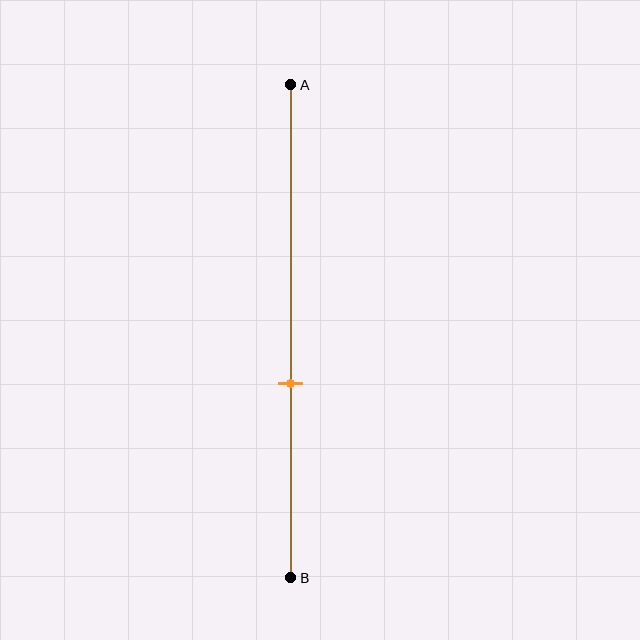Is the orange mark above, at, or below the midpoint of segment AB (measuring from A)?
The orange mark is below the midpoint of segment AB.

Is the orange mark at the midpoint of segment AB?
No, the mark is at about 60% from A, not at the 50% midpoint.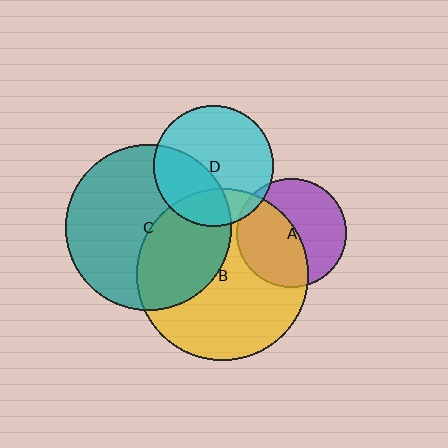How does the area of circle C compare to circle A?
Approximately 2.3 times.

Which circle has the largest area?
Circle B (yellow).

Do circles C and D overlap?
Yes.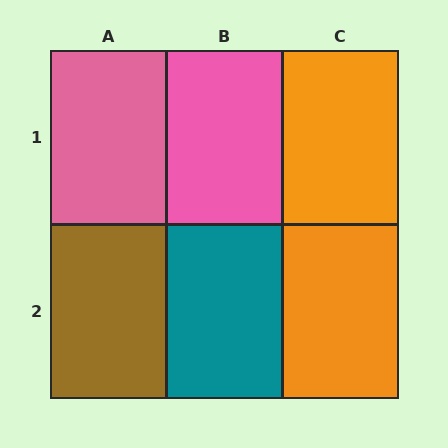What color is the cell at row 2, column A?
Brown.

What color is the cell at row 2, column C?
Orange.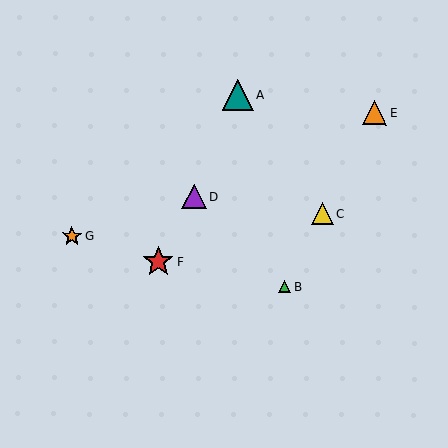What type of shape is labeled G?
Shape G is an orange star.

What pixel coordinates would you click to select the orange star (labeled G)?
Click at (72, 236) to select the orange star G.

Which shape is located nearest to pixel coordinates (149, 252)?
The red star (labeled F) at (158, 261) is nearest to that location.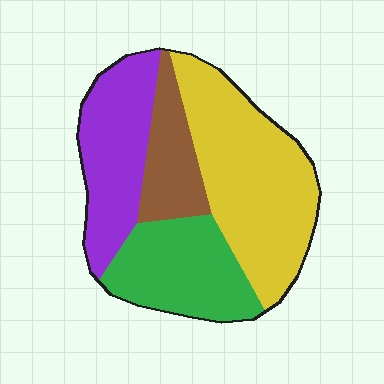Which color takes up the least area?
Brown, at roughly 15%.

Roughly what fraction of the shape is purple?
Purple takes up about one quarter (1/4) of the shape.